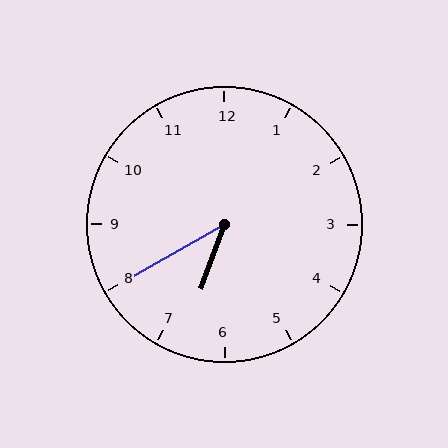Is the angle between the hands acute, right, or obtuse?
It is acute.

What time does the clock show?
6:40.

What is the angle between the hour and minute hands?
Approximately 40 degrees.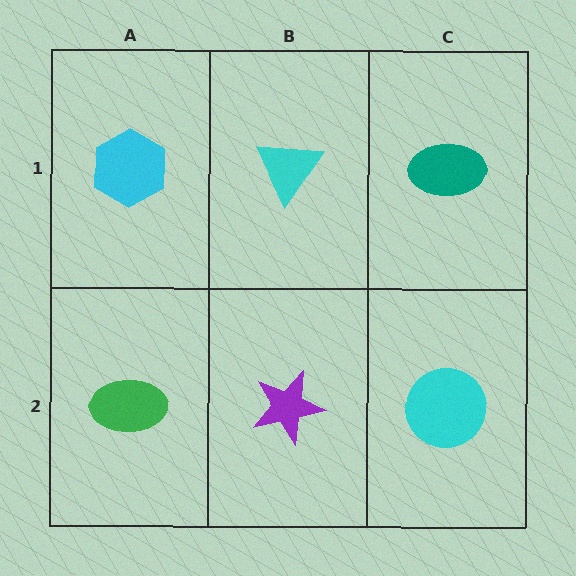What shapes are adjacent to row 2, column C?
A teal ellipse (row 1, column C), a purple star (row 2, column B).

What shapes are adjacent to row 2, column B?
A cyan triangle (row 1, column B), a green ellipse (row 2, column A), a cyan circle (row 2, column C).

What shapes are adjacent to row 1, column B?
A purple star (row 2, column B), a cyan hexagon (row 1, column A), a teal ellipse (row 1, column C).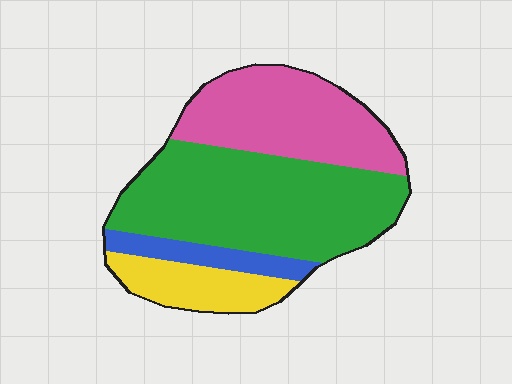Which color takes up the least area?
Blue, at roughly 10%.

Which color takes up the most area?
Green, at roughly 45%.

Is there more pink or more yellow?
Pink.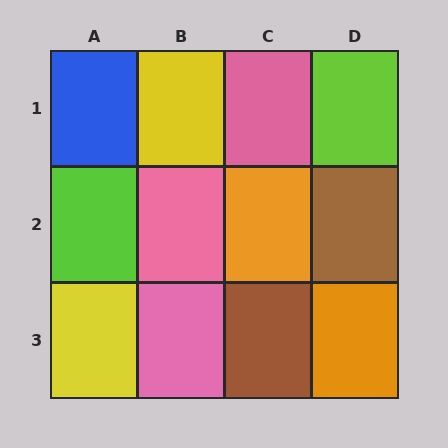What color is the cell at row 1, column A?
Blue.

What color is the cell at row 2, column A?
Lime.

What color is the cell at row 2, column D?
Brown.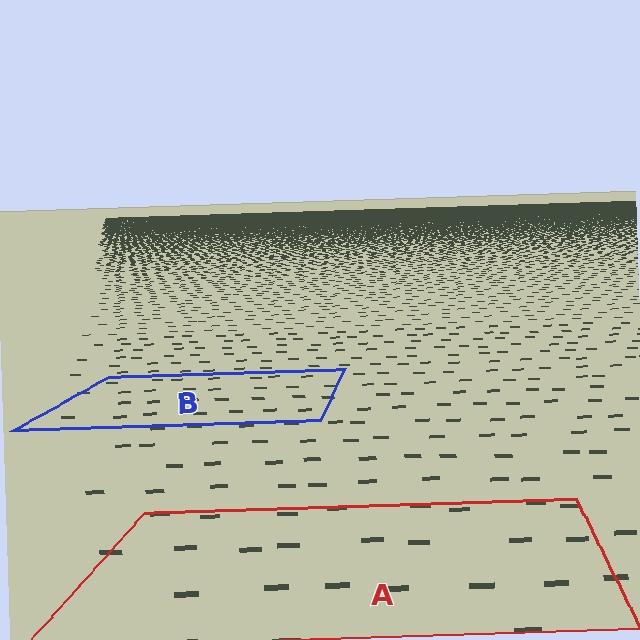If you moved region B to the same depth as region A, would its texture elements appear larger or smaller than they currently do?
They would appear larger. At a closer depth, the same texture elements are projected at a bigger on-screen size.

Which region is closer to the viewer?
Region A is closer. The texture elements there are larger and more spread out.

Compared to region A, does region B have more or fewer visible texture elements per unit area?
Region B has more texture elements per unit area — they are packed more densely because it is farther away.